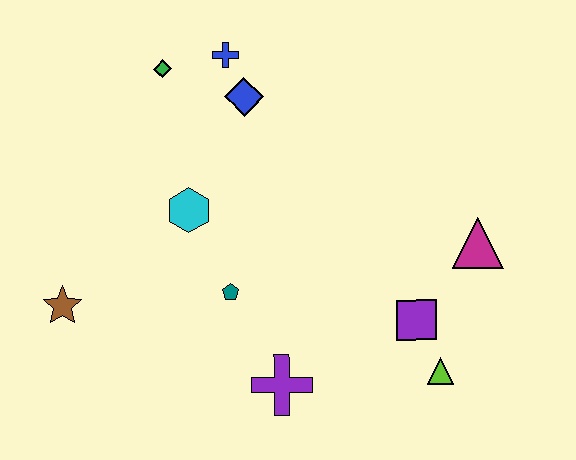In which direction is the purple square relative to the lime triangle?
The purple square is above the lime triangle.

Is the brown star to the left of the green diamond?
Yes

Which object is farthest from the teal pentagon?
The magenta triangle is farthest from the teal pentagon.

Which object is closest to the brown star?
The cyan hexagon is closest to the brown star.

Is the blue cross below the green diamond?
No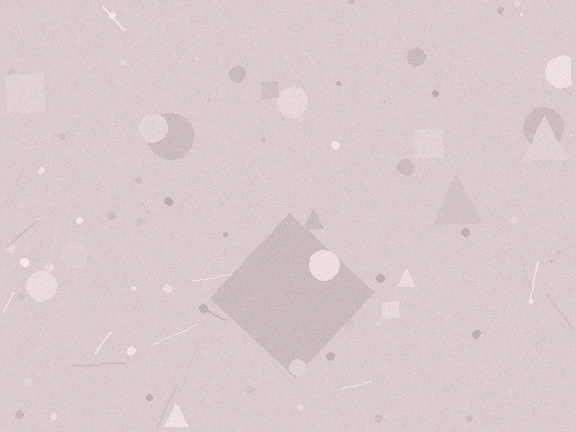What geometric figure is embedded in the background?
A diamond is embedded in the background.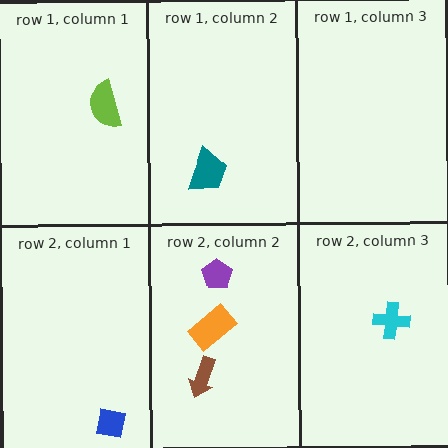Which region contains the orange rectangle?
The row 2, column 2 region.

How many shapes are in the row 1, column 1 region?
1.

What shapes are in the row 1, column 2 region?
The teal trapezoid.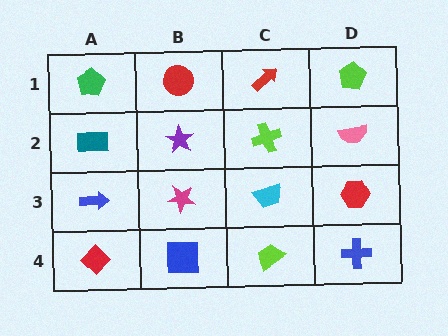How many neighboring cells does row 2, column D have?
3.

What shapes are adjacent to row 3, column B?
A purple star (row 2, column B), a blue square (row 4, column B), a blue arrow (row 3, column A), a cyan trapezoid (row 3, column C).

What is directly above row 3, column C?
A lime cross.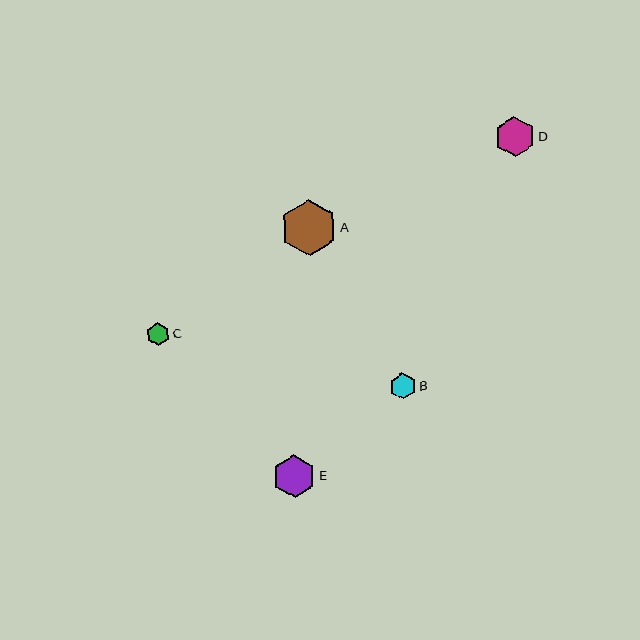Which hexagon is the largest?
Hexagon A is the largest with a size of approximately 56 pixels.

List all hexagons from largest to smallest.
From largest to smallest: A, E, D, B, C.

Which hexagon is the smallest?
Hexagon C is the smallest with a size of approximately 24 pixels.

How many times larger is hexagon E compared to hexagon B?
Hexagon E is approximately 1.6 times the size of hexagon B.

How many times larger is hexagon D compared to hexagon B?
Hexagon D is approximately 1.5 times the size of hexagon B.